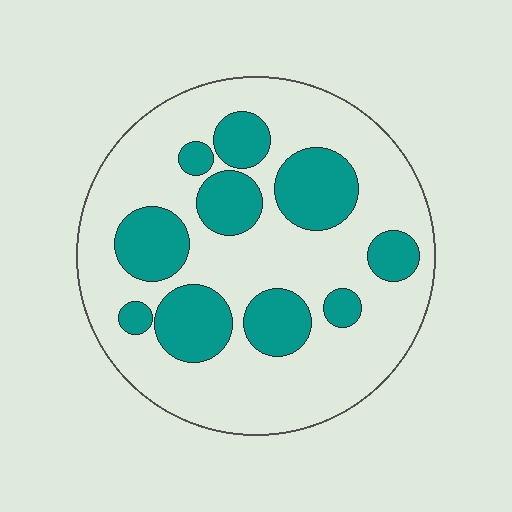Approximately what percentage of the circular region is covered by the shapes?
Approximately 30%.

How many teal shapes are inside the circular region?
10.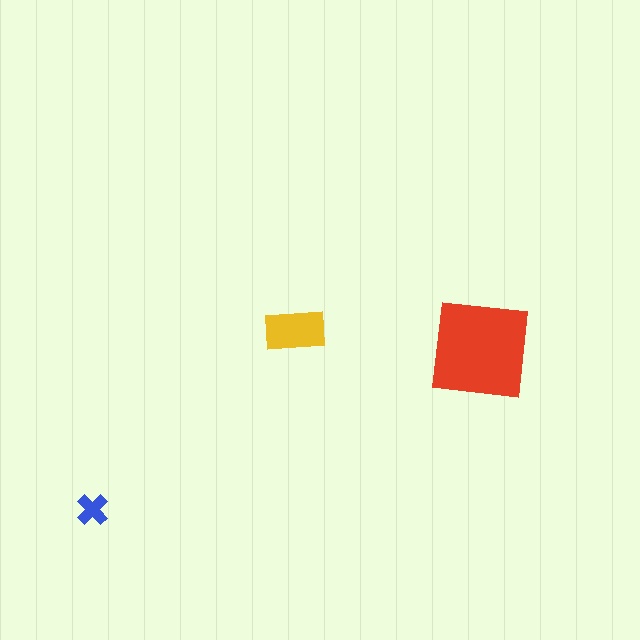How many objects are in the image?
There are 3 objects in the image.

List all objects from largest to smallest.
The red square, the yellow rectangle, the blue cross.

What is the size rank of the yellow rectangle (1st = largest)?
2nd.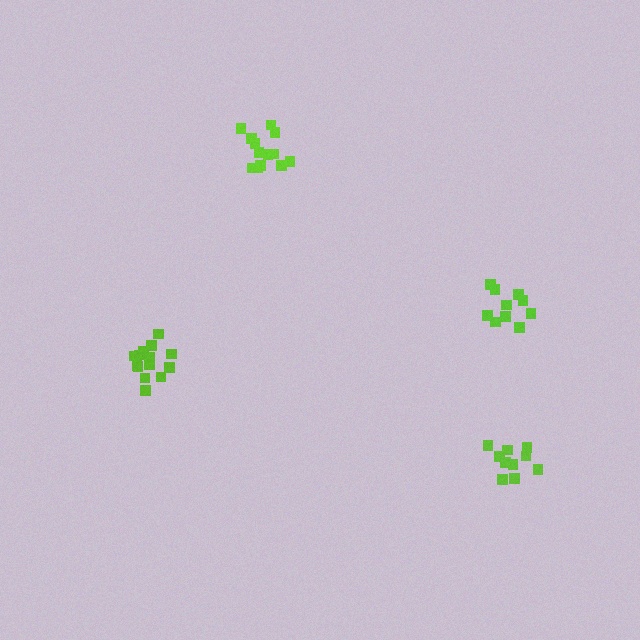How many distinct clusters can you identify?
There are 4 distinct clusters.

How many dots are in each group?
Group 1: 10 dots, Group 2: 15 dots, Group 3: 10 dots, Group 4: 13 dots (48 total).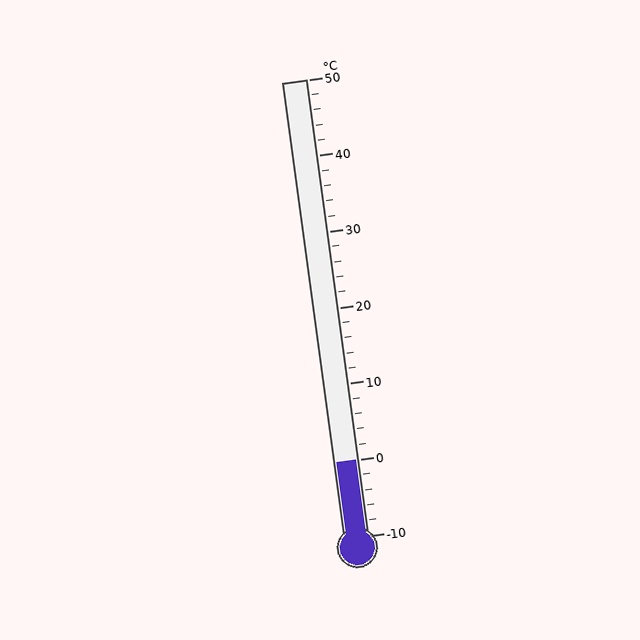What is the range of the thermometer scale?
The thermometer scale ranges from -10°C to 50°C.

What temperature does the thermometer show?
The thermometer shows approximately 0°C.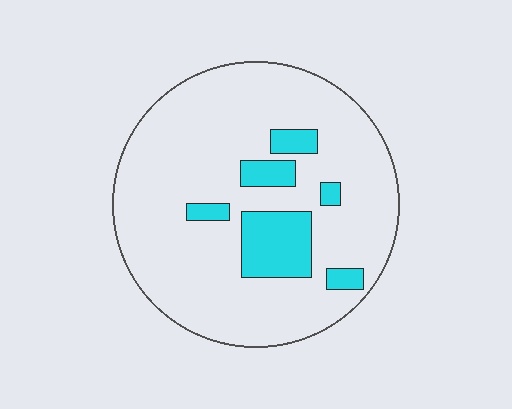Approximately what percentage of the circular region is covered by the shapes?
Approximately 15%.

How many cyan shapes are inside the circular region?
6.